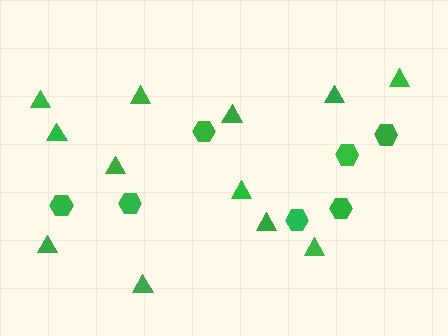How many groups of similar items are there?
There are 2 groups: one group of hexagons (7) and one group of triangles (12).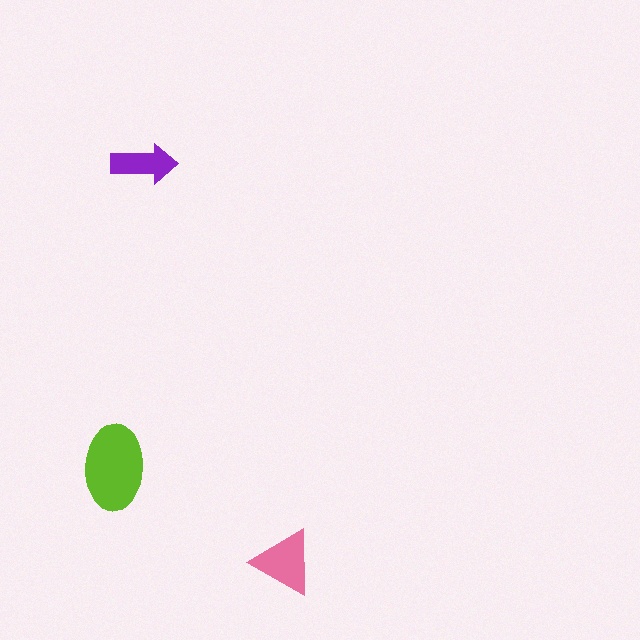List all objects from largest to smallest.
The lime ellipse, the pink triangle, the purple arrow.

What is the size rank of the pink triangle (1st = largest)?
2nd.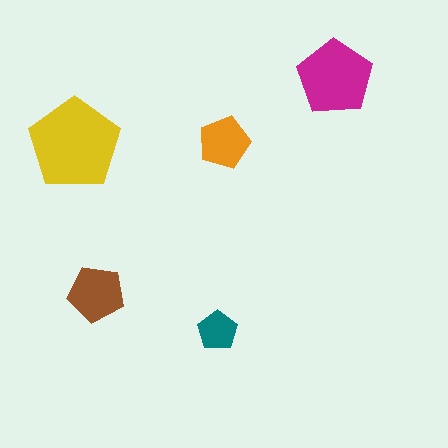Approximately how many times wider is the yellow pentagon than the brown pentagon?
About 1.5 times wider.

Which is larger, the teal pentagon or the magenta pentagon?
The magenta one.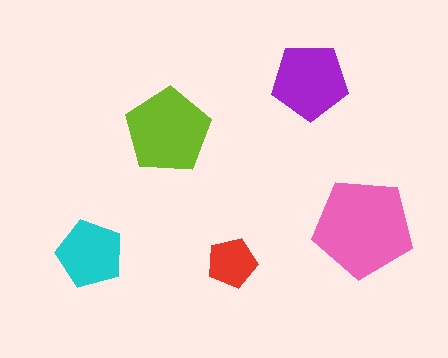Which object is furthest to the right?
The pink pentagon is rightmost.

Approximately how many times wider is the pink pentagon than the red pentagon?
About 2 times wider.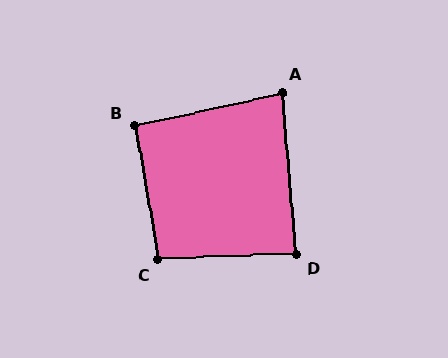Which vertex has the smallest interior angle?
A, at approximately 83 degrees.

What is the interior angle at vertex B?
Approximately 93 degrees (approximately right).